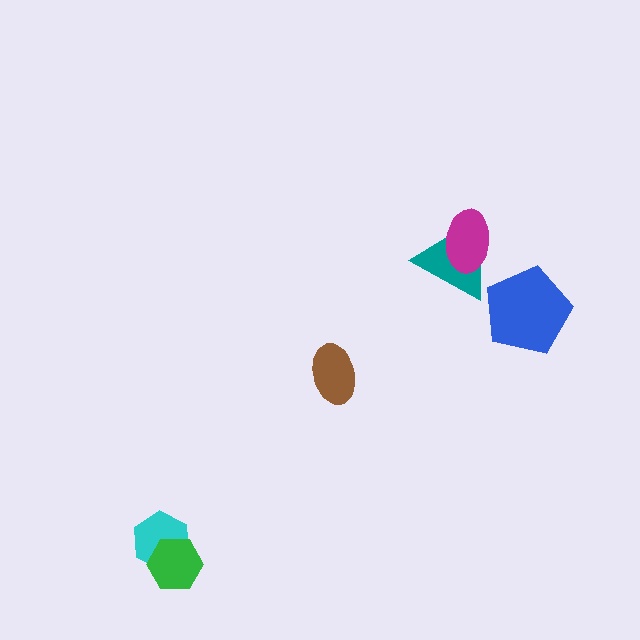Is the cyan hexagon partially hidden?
Yes, it is partially covered by another shape.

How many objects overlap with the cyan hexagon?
1 object overlaps with the cyan hexagon.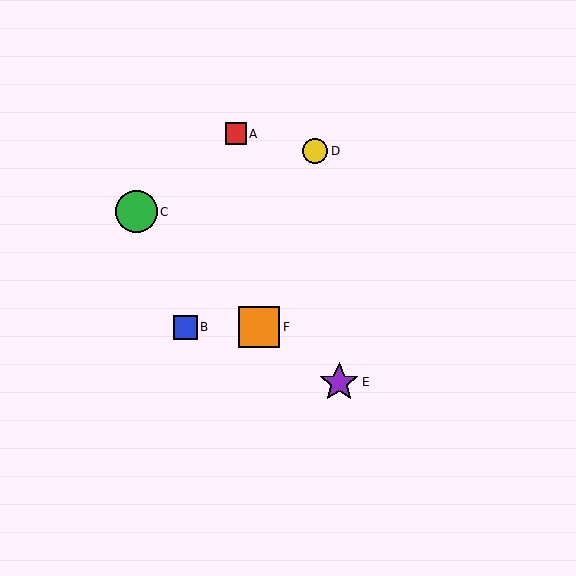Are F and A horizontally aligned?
No, F is at y≈327 and A is at y≈134.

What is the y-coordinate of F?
Object F is at y≈327.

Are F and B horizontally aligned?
Yes, both are at y≈327.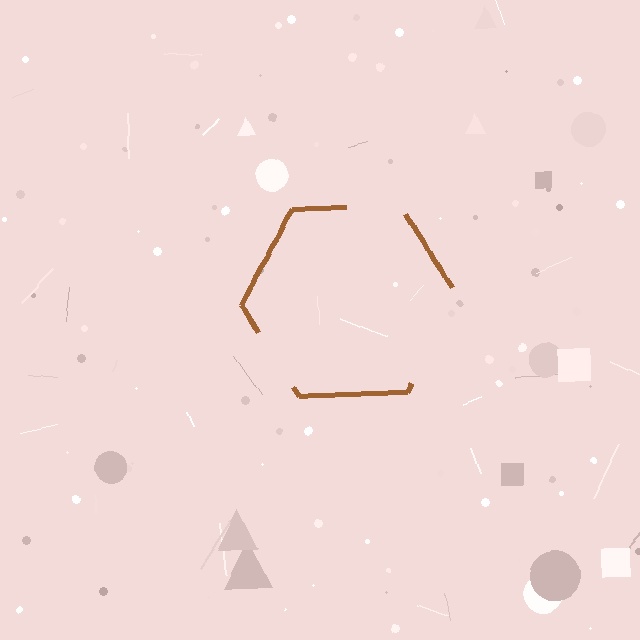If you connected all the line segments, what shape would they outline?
They would outline a hexagon.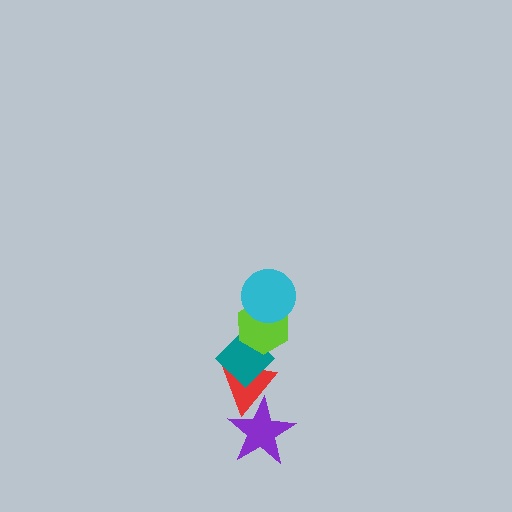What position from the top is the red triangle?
The red triangle is 4th from the top.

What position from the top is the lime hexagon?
The lime hexagon is 2nd from the top.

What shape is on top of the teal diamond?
The lime hexagon is on top of the teal diamond.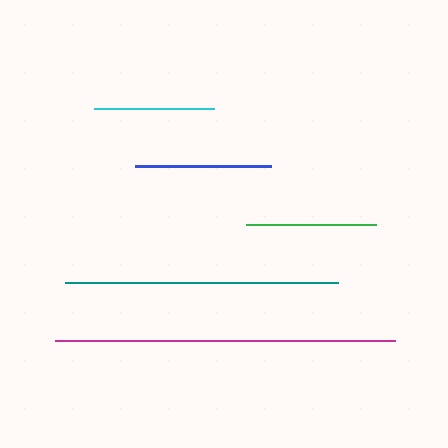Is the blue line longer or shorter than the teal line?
The teal line is longer than the blue line.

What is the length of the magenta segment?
The magenta segment is approximately 340 pixels long.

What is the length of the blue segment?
The blue segment is approximately 135 pixels long.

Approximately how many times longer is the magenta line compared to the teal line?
The magenta line is approximately 1.2 times the length of the teal line.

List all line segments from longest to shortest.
From longest to shortest: magenta, teal, blue, green, cyan.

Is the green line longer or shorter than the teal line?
The teal line is longer than the green line.